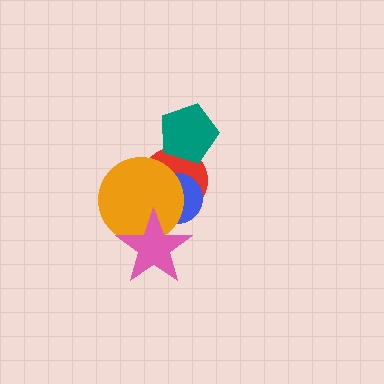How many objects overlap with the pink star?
2 objects overlap with the pink star.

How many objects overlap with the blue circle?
3 objects overlap with the blue circle.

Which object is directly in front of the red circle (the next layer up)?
The blue circle is directly in front of the red circle.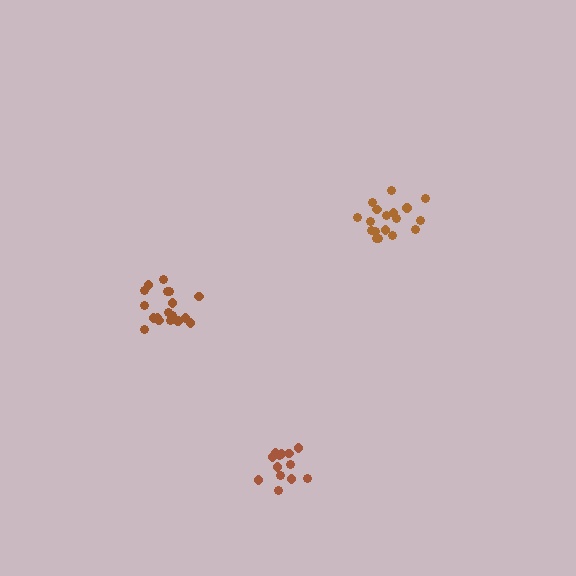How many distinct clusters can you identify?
There are 3 distinct clusters.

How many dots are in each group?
Group 1: 14 dots, Group 2: 18 dots, Group 3: 18 dots (50 total).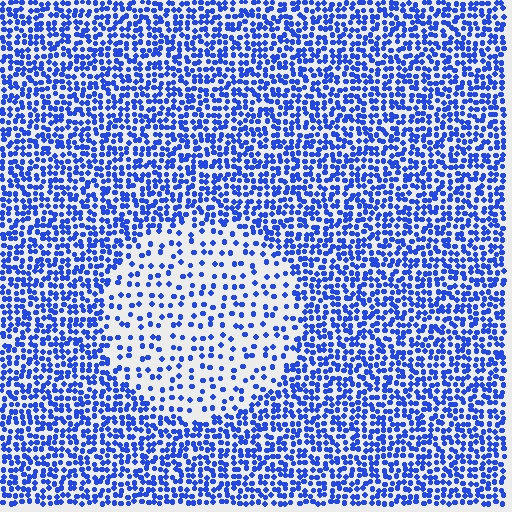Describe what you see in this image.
The image contains small blue elements arranged at two different densities. A circle-shaped region is visible where the elements are less densely packed than the surrounding area.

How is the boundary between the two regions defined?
The boundary is defined by a change in element density (approximately 2.5x ratio). All elements are the same color, size, and shape.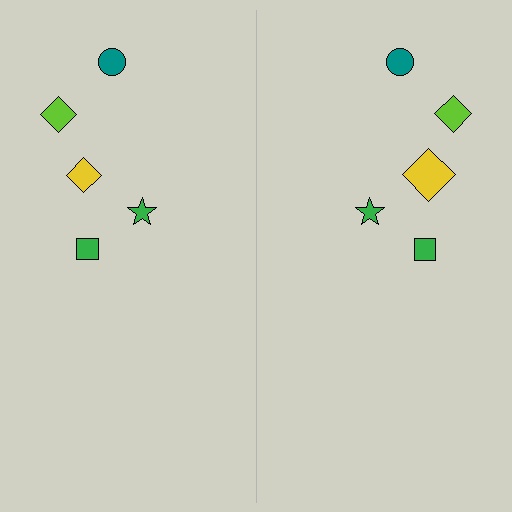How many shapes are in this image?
There are 10 shapes in this image.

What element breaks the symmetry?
The yellow diamond on the right side has a different size than its mirror counterpart.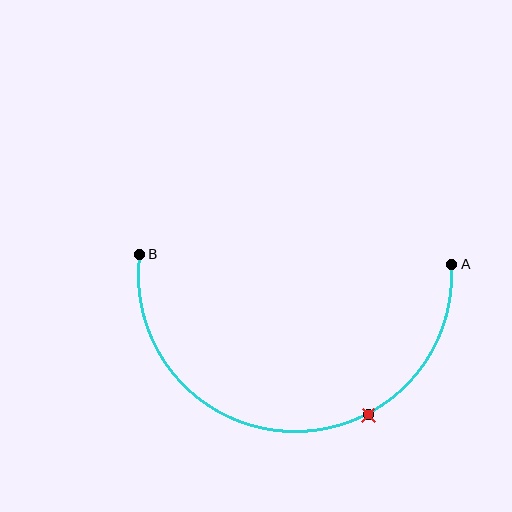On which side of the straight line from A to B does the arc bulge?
The arc bulges below the straight line connecting A and B.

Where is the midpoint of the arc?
The arc midpoint is the point on the curve farthest from the straight line joining A and B. It sits below that line.